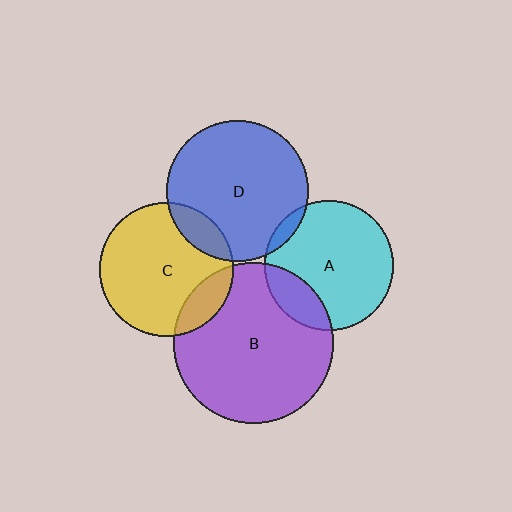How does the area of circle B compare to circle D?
Approximately 1.3 times.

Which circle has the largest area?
Circle B (purple).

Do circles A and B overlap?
Yes.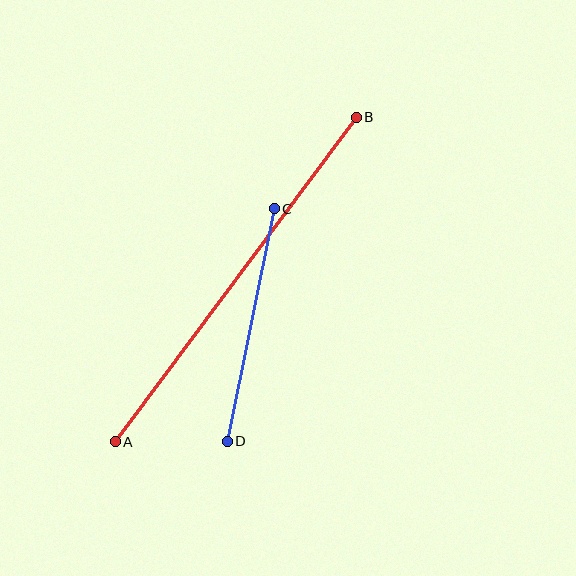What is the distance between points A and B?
The distance is approximately 404 pixels.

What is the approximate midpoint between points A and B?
The midpoint is at approximately (236, 280) pixels.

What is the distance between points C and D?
The distance is approximately 238 pixels.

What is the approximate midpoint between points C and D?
The midpoint is at approximately (251, 325) pixels.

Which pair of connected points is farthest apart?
Points A and B are farthest apart.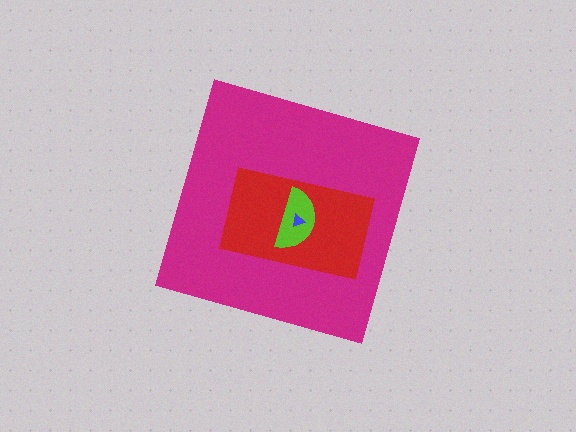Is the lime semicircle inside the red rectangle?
Yes.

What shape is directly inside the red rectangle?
The lime semicircle.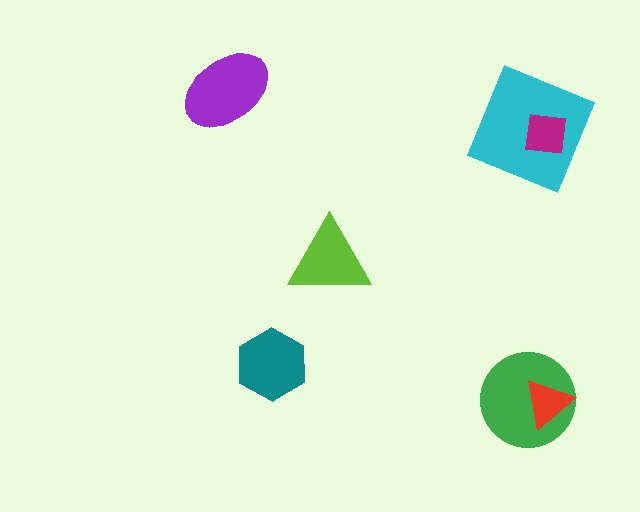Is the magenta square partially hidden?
No, no other shape covers it.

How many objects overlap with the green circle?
1 object overlaps with the green circle.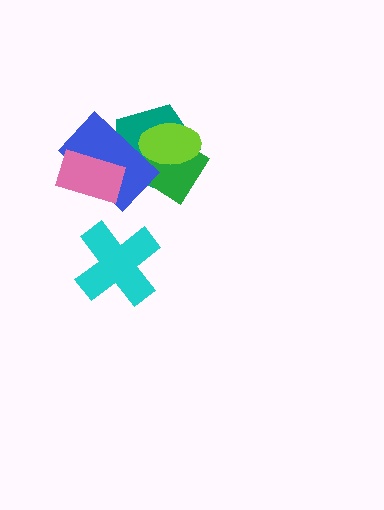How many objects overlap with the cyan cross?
0 objects overlap with the cyan cross.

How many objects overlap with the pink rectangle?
2 objects overlap with the pink rectangle.